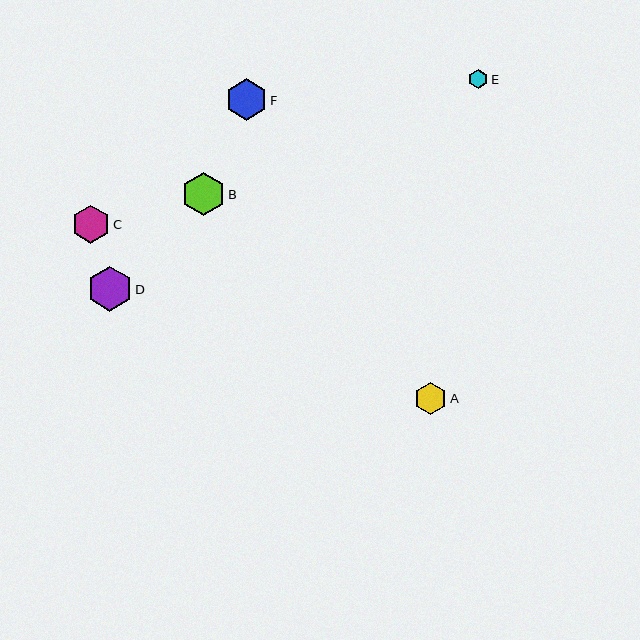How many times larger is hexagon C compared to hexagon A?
Hexagon C is approximately 1.2 times the size of hexagon A.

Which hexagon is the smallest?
Hexagon E is the smallest with a size of approximately 19 pixels.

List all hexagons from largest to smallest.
From largest to smallest: D, B, F, C, A, E.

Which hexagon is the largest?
Hexagon D is the largest with a size of approximately 45 pixels.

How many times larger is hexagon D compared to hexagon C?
Hexagon D is approximately 1.2 times the size of hexagon C.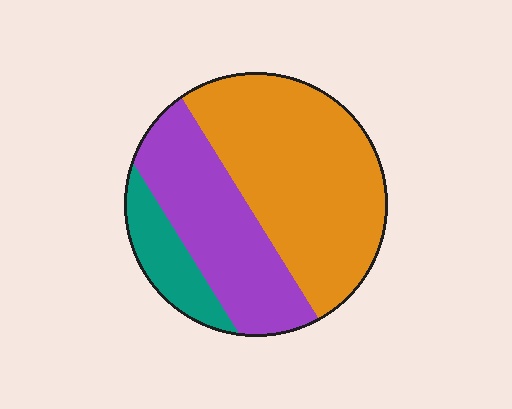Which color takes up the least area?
Teal, at roughly 15%.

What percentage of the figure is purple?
Purple covers around 35% of the figure.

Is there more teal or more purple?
Purple.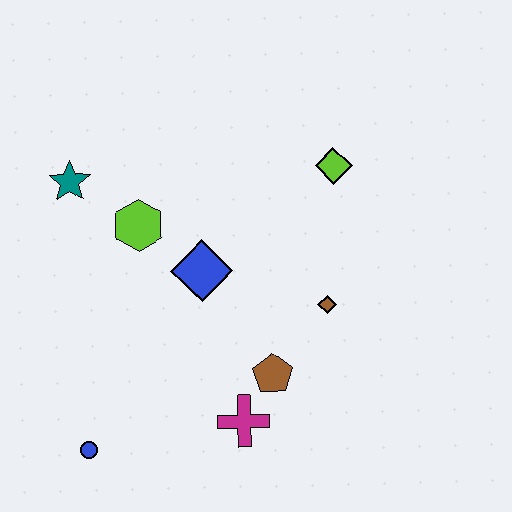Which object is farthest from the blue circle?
The lime diamond is farthest from the blue circle.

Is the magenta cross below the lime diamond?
Yes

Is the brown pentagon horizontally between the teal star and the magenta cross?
No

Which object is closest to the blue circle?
The magenta cross is closest to the blue circle.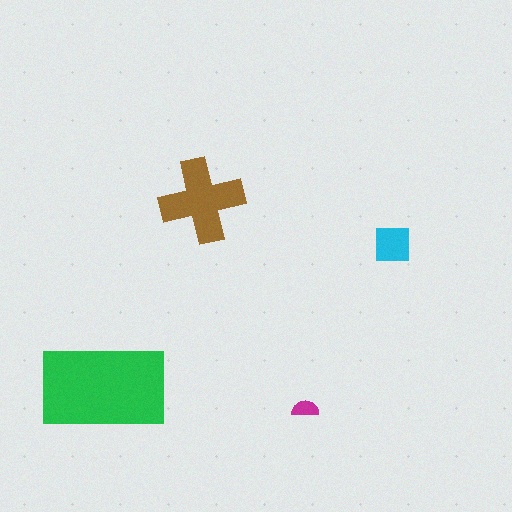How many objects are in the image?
There are 4 objects in the image.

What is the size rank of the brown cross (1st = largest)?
2nd.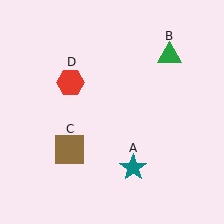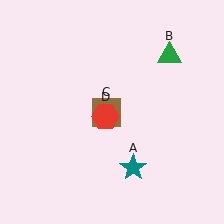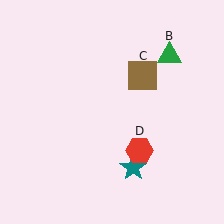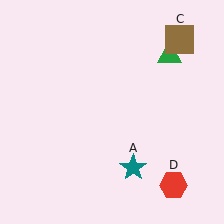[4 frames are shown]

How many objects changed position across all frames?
2 objects changed position: brown square (object C), red hexagon (object D).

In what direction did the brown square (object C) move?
The brown square (object C) moved up and to the right.